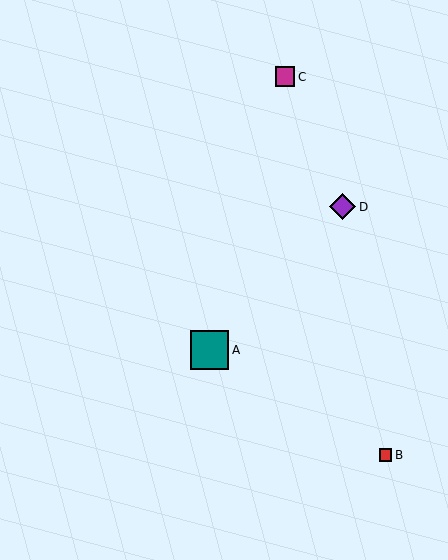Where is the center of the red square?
The center of the red square is at (386, 455).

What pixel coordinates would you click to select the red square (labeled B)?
Click at (386, 455) to select the red square B.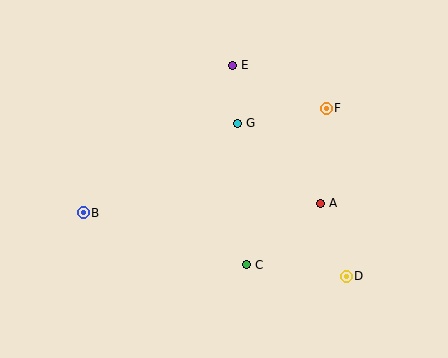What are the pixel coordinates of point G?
Point G is at (238, 123).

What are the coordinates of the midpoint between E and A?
The midpoint between E and A is at (277, 134).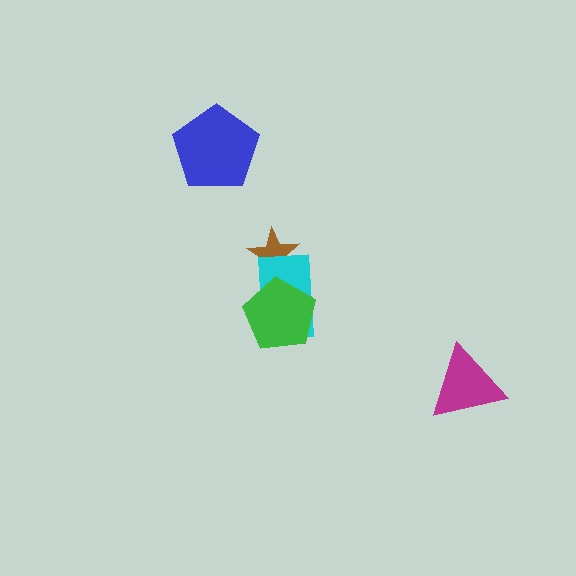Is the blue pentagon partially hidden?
No, no other shape covers it.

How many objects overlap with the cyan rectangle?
2 objects overlap with the cyan rectangle.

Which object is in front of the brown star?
The cyan rectangle is in front of the brown star.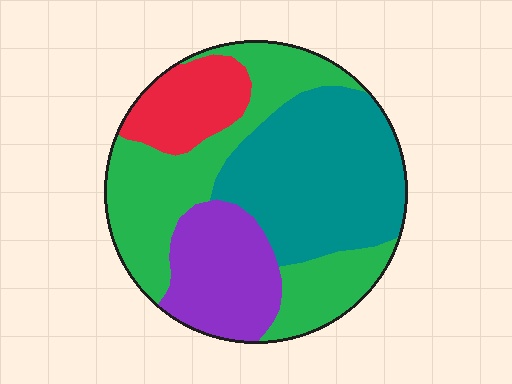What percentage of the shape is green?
Green takes up about three eighths (3/8) of the shape.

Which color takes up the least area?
Red, at roughly 10%.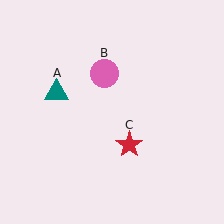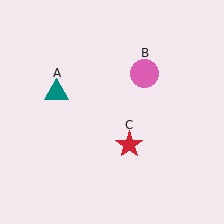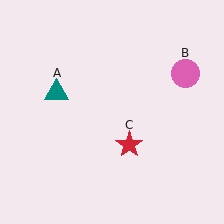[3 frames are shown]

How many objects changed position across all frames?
1 object changed position: pink circle (object B).